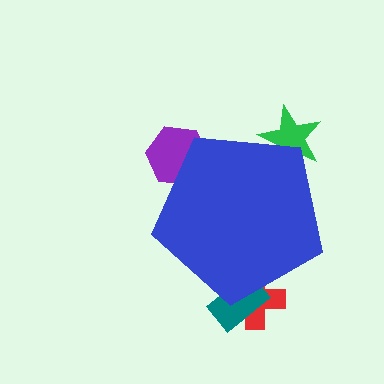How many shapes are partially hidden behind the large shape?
4 shapes are partially hidden.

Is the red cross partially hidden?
Yes, the red cross is partially hidden behind the blue pentagon.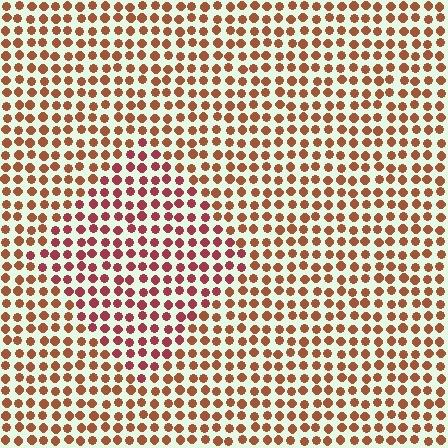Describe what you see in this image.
The image is filled with small brown elements in a uniform arrangement. A diamond-shaped region is visible where the elements are tinted to a slightly different hue, forming a subtle color boundary.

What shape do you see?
I see a diamond.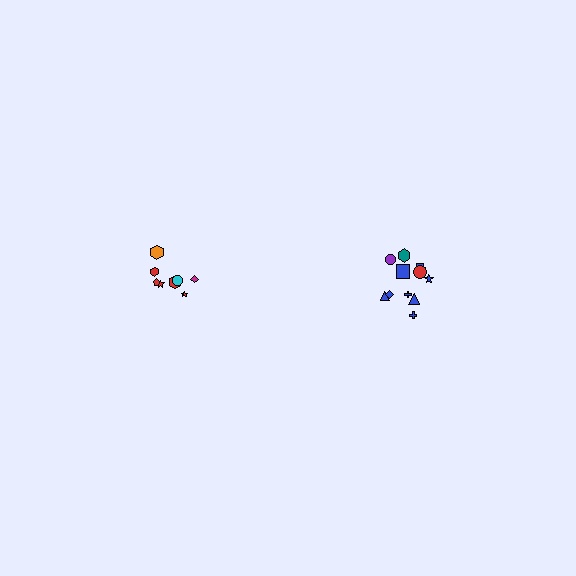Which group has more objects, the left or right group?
The right group.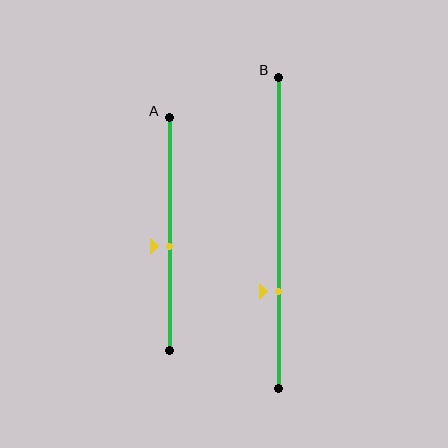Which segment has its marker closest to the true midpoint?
Segment A has its marker closest to the true midpoint.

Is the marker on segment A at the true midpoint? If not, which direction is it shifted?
No, the marker on segment A is shifted downward by about 5% of the segment length.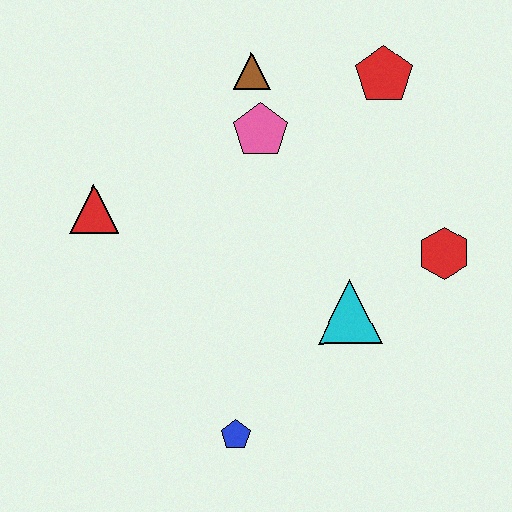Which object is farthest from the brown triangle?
The blue pentagon is farthest from the brown triangle.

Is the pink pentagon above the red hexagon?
Yes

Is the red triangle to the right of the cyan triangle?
No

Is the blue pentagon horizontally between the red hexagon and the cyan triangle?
No